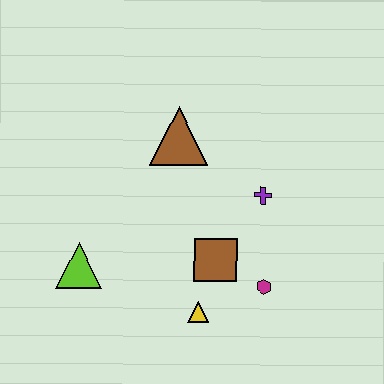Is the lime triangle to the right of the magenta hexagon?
No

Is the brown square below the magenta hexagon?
No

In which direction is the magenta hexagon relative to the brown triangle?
The magenta hexagon is below the brown triangle.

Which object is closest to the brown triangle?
The purple cross is closest to the brown triangle.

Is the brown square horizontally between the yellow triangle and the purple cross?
Yes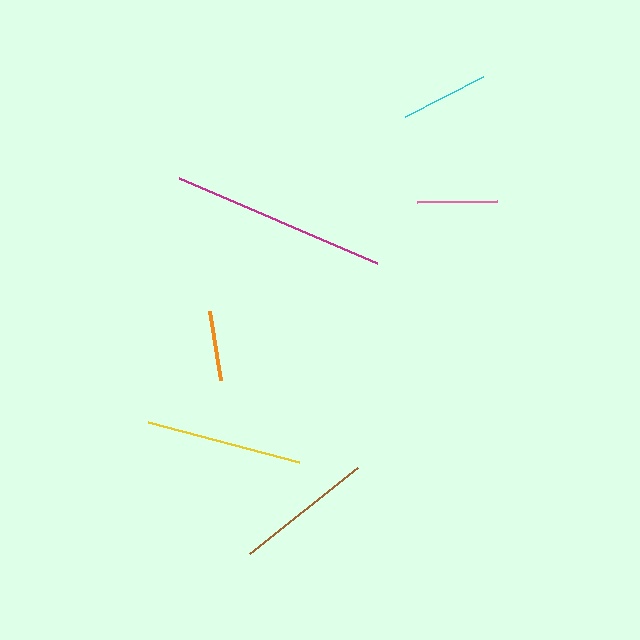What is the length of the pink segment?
The pink segment is approximately 80 pixels long.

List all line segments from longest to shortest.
From longest to shortest: magenta, yellow, brown, cyan, pink, orange.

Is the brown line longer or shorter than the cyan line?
The brown line is longer than the cyan line.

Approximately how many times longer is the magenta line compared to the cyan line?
The magenta line is approximately 2.4 times the length of the cyan line.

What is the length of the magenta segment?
The magenta segment is approximately 215 pixels long.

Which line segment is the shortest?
The orange line is the shortest at approximately 70 pixels.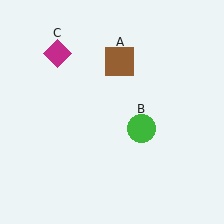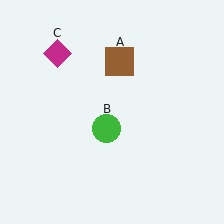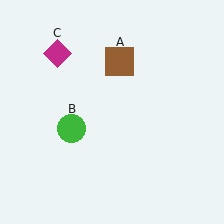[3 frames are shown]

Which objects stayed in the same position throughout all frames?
Brown square (object A) and magenta diamond (object C) remained stationary.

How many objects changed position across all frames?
1 object changed position: green circle (object B).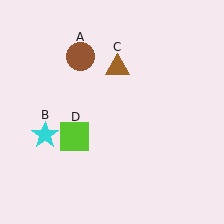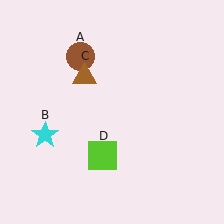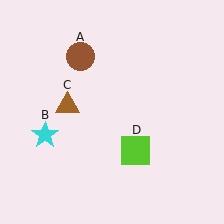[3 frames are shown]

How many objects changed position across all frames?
2 objects changed position: brown triangle (object C), lime square (object D).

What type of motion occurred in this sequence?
The brown triangle (object C), lime square (object D) rotated counterclockwise around the center of the scene.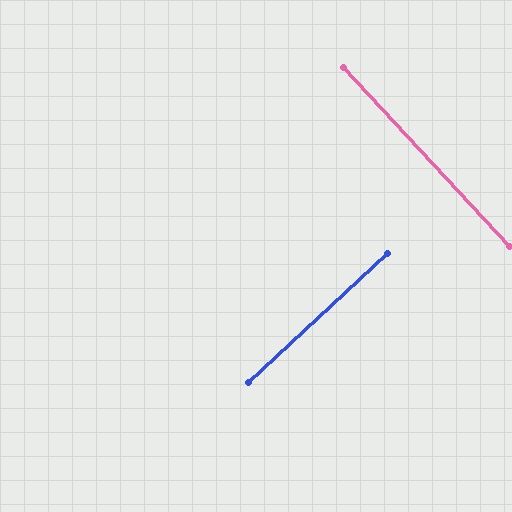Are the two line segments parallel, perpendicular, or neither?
Perpendicular — they meet at approximately 90°.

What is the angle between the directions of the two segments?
Approximately 90 degrees.